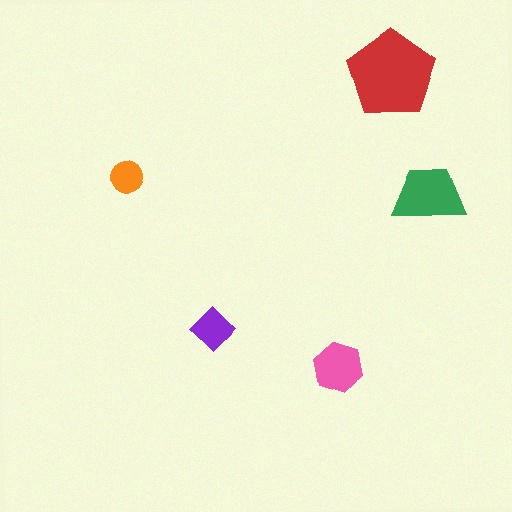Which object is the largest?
The red pentagon.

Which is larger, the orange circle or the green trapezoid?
The green trapezoid.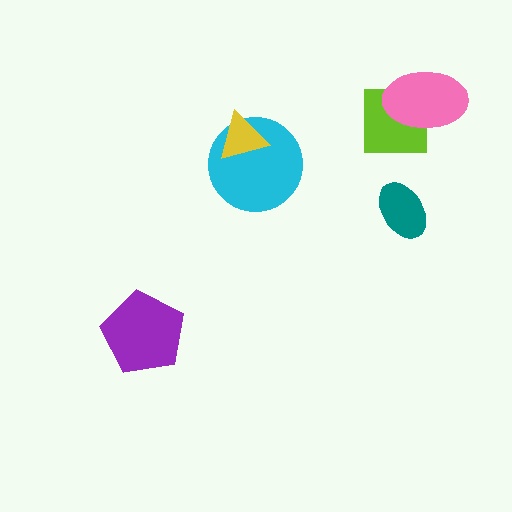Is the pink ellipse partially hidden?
No, no other shape covers it.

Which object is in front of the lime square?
The pink ellipse is in front of the lime square.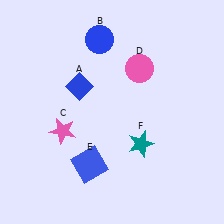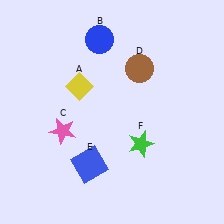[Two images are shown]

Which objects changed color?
A changed from blue to yellow. D changed from pink to brown. F changed from teal to green.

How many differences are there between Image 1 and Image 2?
There are 3 differences between the two images.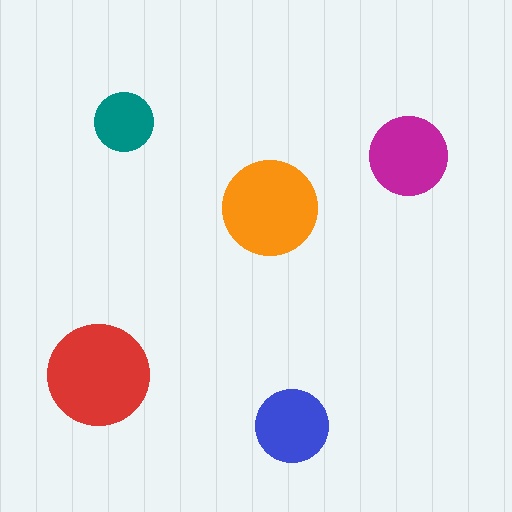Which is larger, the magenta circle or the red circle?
The red one.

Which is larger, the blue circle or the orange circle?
The orange one.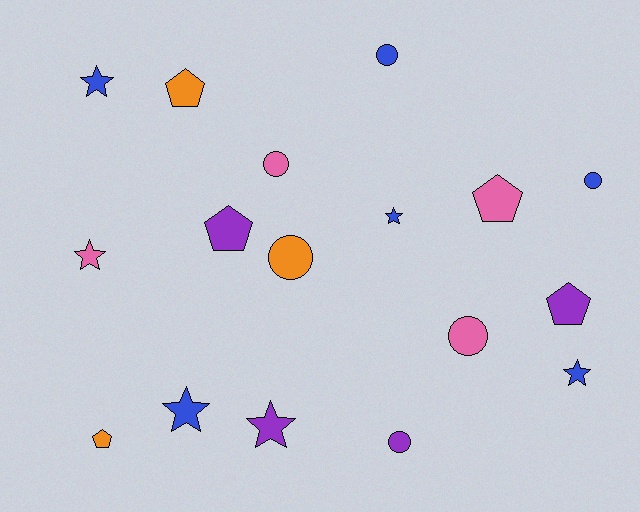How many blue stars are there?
There are 4 blue stars.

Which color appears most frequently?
Blue, with 6 objects.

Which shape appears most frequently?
Circle, with 6 objects.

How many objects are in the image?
There are 17 objects.